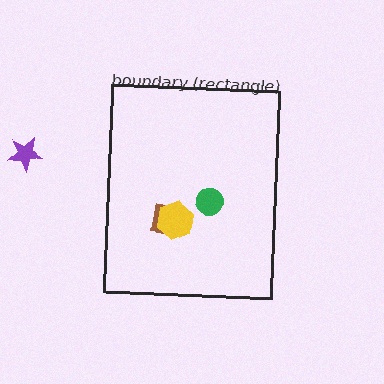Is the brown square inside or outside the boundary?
Inside.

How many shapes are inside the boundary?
3 inside, 1 outside.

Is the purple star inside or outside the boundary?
Outside.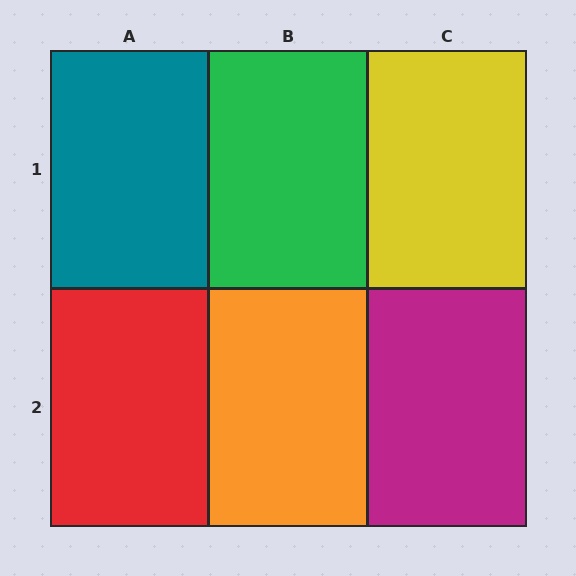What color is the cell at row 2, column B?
Orange.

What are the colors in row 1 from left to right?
Teal, green, yellow.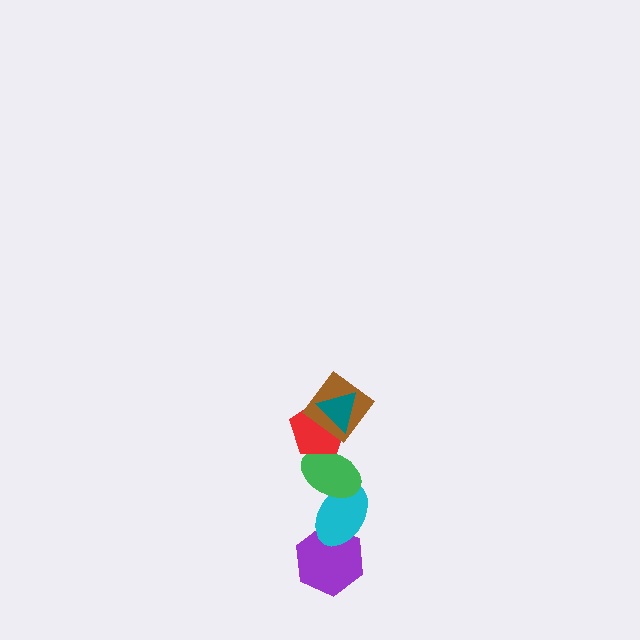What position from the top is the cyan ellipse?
The cyan ellipse is 5th from the top.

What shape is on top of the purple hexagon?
The cyan ellipse is on top of the purple hexagon.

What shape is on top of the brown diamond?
The teal triangle is on top of the brown diamond.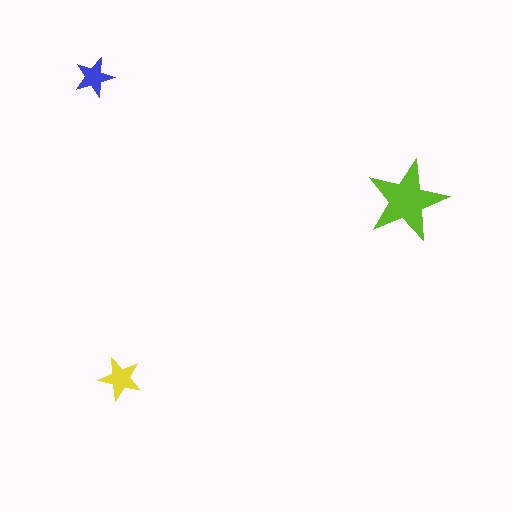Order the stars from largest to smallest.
the lime one, the yellow one, the blue one.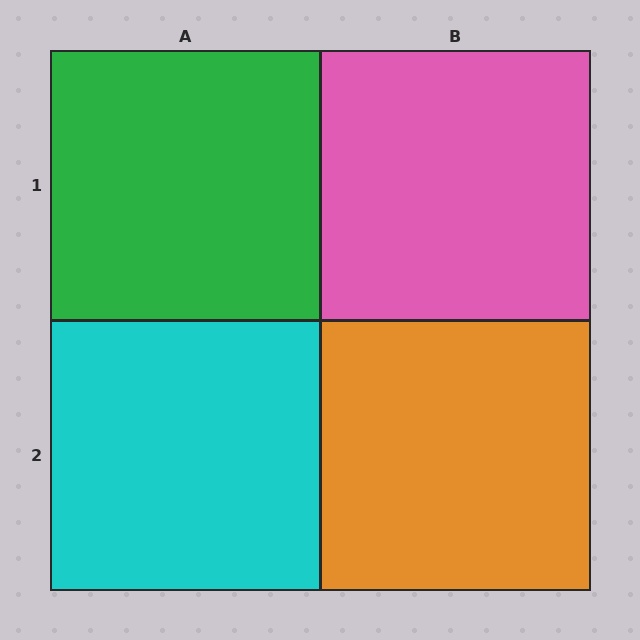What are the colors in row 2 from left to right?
Cyan, orange.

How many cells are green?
1 cell is green.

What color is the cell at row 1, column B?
Pink.